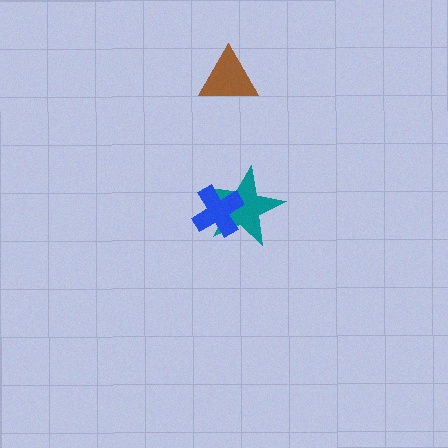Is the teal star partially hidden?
Yes, it is partially covered by another shape.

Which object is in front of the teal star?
The blue cross is in front of the teal star.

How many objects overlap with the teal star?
1 object overlaps with the teal star.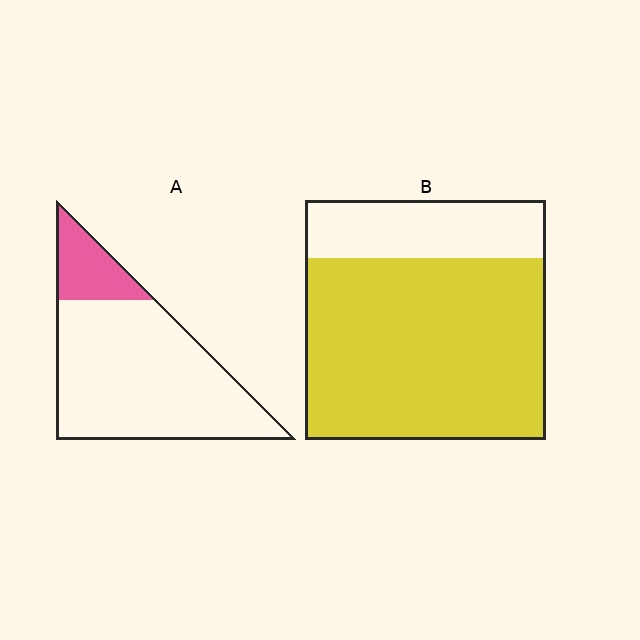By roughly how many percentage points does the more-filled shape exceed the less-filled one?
By roughly 60 percentage points (B over A).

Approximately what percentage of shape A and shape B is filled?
A is approximately 15% and B is approximately 75%.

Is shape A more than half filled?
No.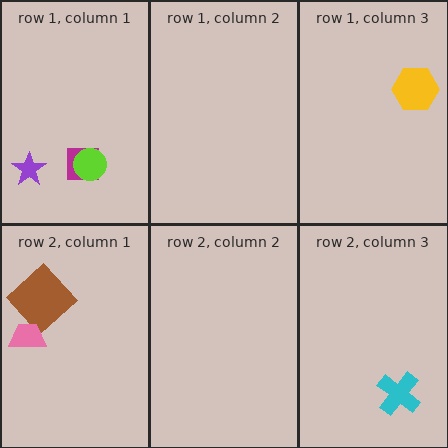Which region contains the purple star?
The row 1, column 1 region.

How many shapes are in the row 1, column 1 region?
3.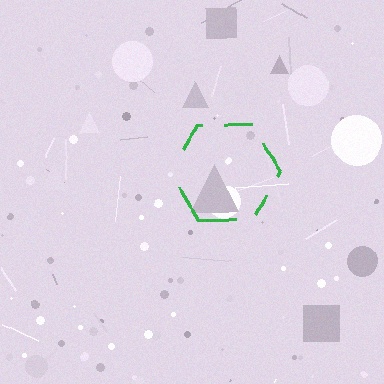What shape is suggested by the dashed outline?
The dashed outline suggests a hexagon.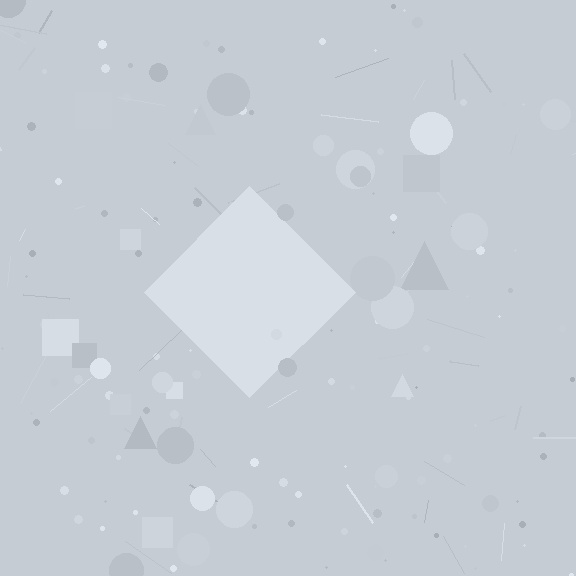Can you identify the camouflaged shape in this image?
The camouflaged shape is a diamond.